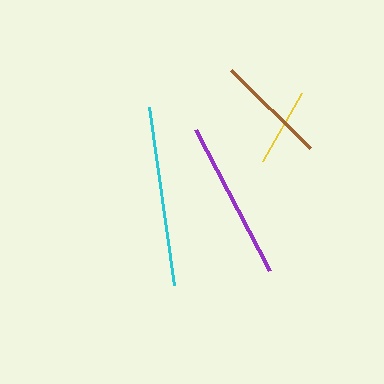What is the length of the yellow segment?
The yellow segment is approximately 79 pixels long.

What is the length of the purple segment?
The purple segment is approximately 159 pixels long.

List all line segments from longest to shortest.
From longest to shortest: cyan, purple, brown, yellow.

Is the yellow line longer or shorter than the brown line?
The brown line is longer than the yellow line.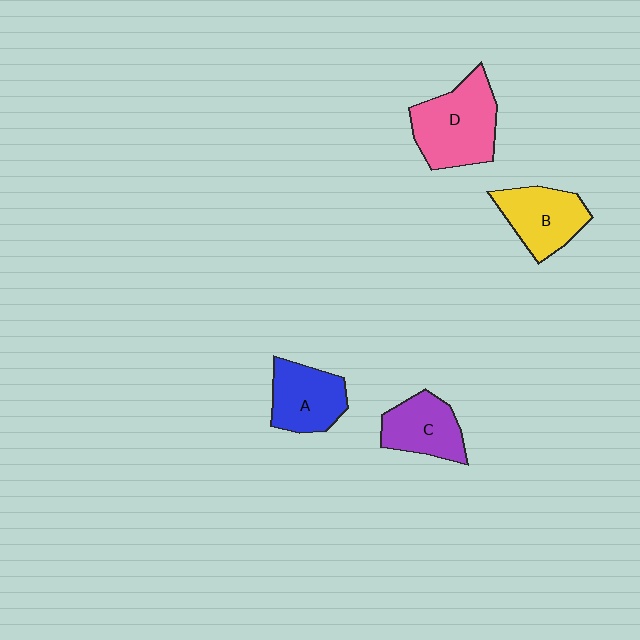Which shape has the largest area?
Shape D (pink).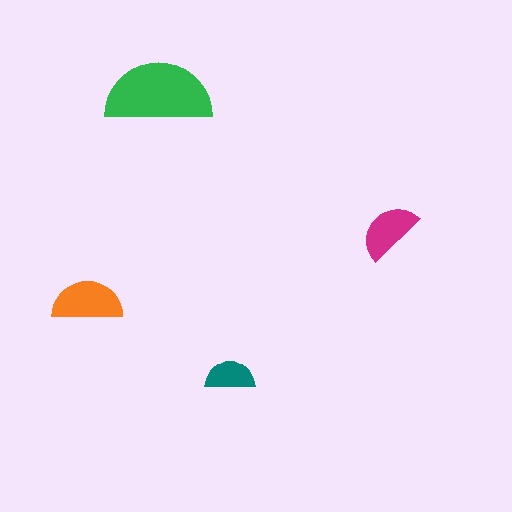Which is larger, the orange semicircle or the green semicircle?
The green one.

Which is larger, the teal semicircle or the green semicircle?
The green one.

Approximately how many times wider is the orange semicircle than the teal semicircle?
About 1.5 times wider.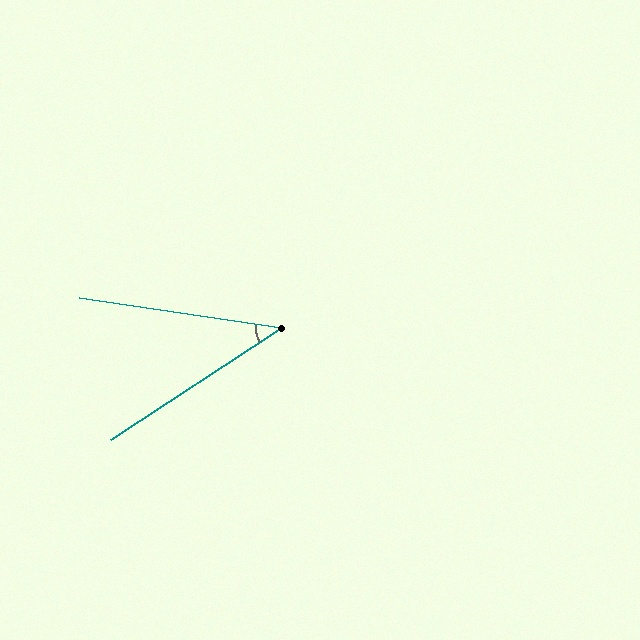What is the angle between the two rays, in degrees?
Approximately 42 degrees.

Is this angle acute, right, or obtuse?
It is acute.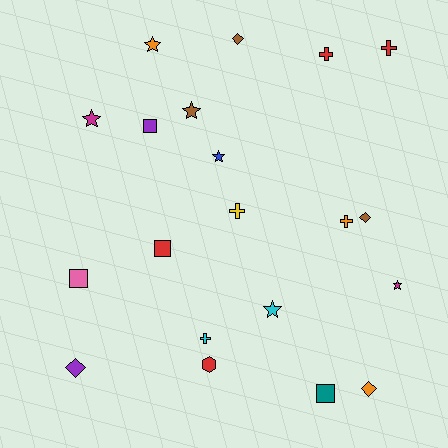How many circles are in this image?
There are no circles.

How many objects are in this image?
There are 20 objects.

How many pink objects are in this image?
There is 1 pink object.